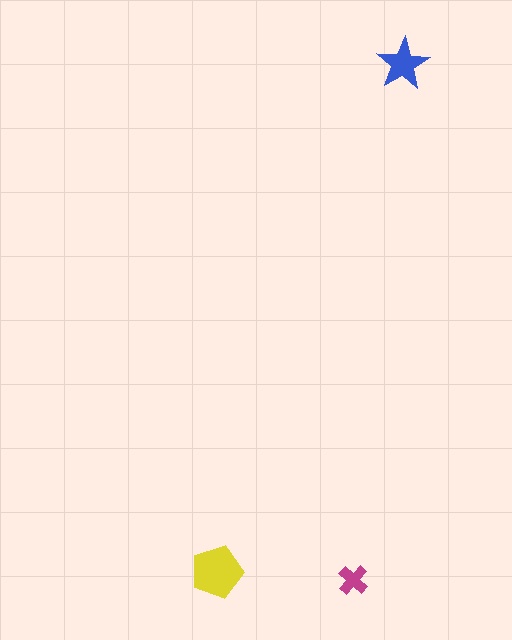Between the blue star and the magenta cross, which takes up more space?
The blue star.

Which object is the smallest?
The magenta cross.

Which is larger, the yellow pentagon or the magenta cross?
The yellow pentagon.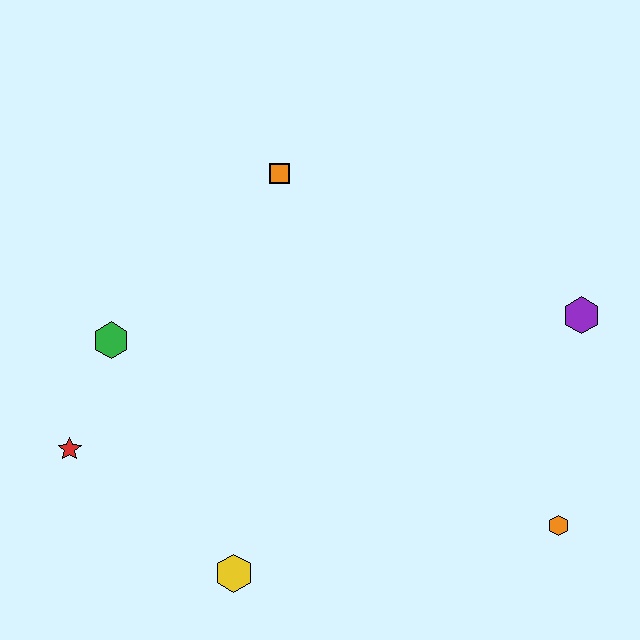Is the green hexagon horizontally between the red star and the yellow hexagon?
Yes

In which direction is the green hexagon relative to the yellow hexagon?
The green hexagon is above the yellow hexagon.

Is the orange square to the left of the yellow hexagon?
No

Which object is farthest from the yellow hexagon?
The purple hexagon is farthest from the yellow hexagon.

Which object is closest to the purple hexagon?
The orange hexagon is closest to the purple hexagon.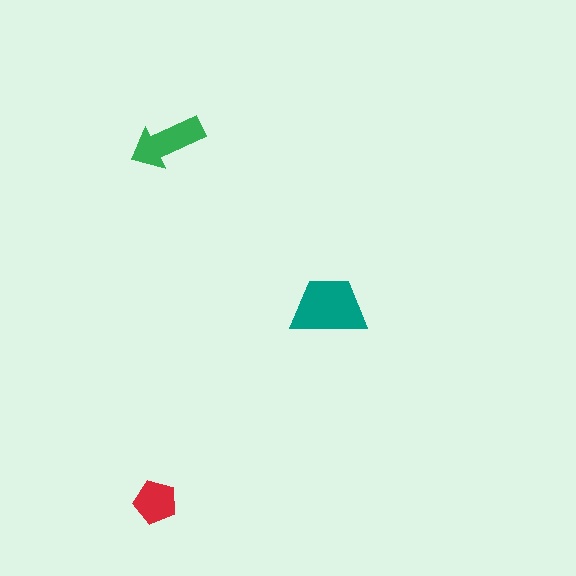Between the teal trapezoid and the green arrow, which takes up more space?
The teal trapezoid.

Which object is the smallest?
The red pentagon.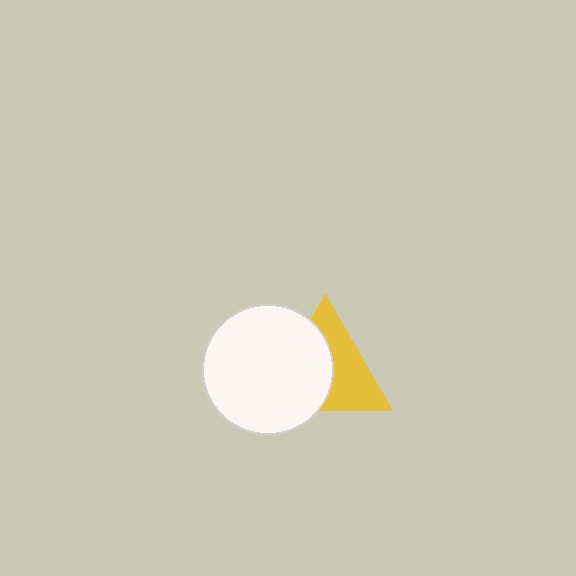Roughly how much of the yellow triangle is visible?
About half of it is visible (roughly 50%).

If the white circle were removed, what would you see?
You would see the complete yellow triangle.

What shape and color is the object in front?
The object in front is a white circle.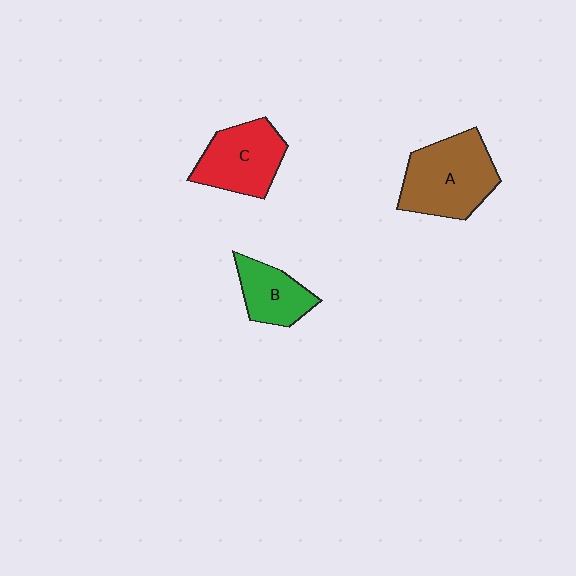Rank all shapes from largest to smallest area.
From largest to smallest: A (brown), C (red), B (green).